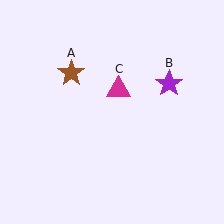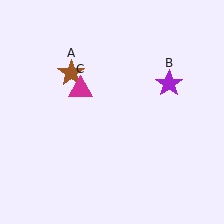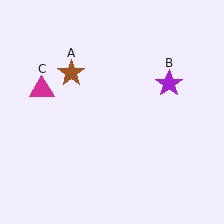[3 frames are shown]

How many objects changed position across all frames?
1 object changed position: magenta triangle (object C).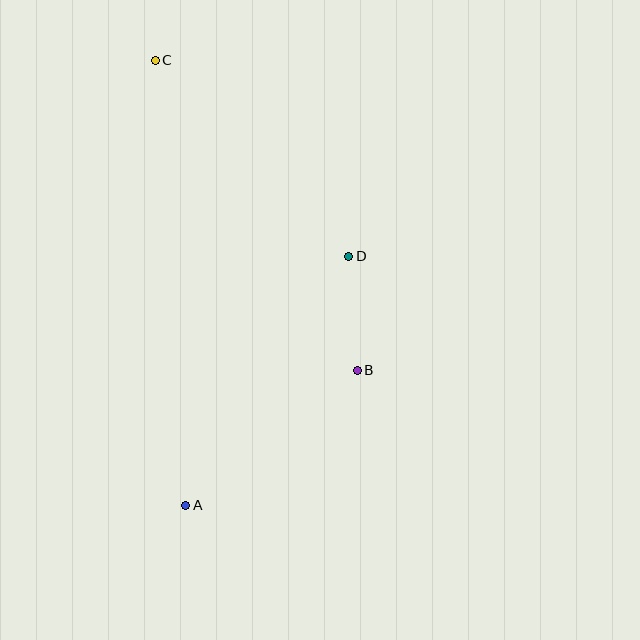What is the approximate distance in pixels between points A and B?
The distance between A and B is approximately 218 pixels.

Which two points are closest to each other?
Points B and D are closest to each other.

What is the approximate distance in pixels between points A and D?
The distance between A and D is approximately 298 pixels.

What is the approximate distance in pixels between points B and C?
The distance between B and C is approximately 370 pixels.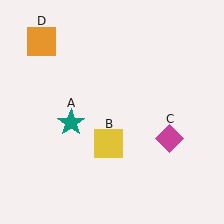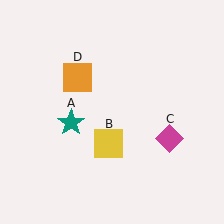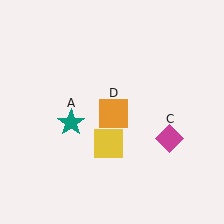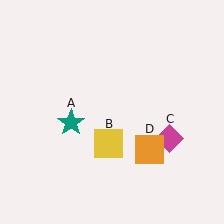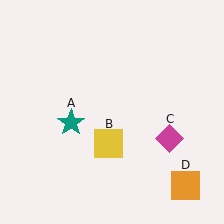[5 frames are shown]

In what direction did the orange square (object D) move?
The orange square (object D) moved down and to the right.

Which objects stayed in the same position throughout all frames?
Teal star (object A) and yellow square (object B) and magenta diamond (object C) remained stationary.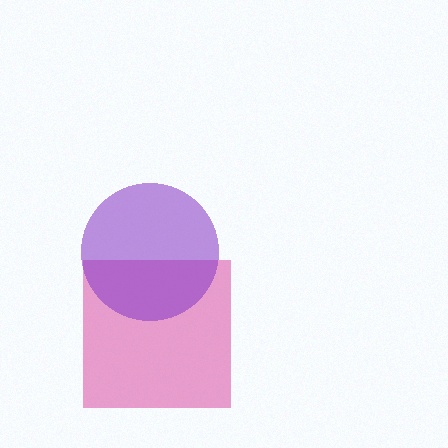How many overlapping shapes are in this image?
There are 2 overlapping shapes in the image.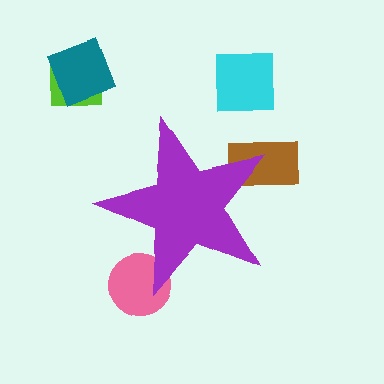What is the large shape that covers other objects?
A purple star.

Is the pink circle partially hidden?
Yes, the pink circle is partially hidden behind the purple star.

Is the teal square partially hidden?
No, the teal square is fully visible.